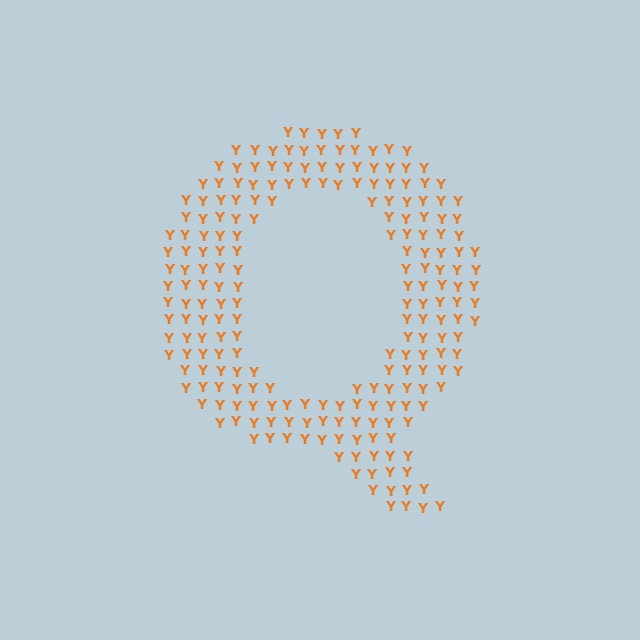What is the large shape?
The large shape is the letter Q.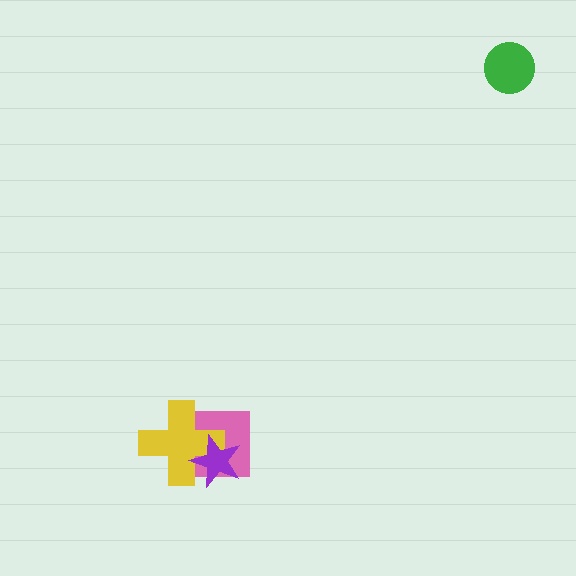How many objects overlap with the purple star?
2 objects overlap with the purple star.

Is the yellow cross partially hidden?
Yes, it is partially covered by another shape.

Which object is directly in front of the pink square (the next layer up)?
The yellow cross is directly in front of the pink square.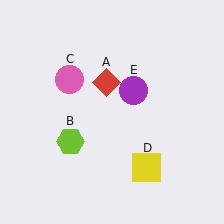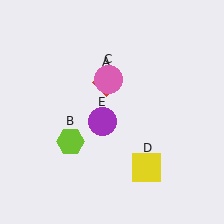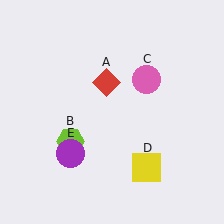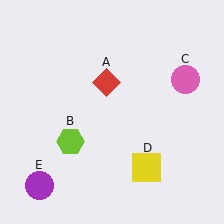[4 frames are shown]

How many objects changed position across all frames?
2 objects changed position: pink circle (object C), purple circle (object E).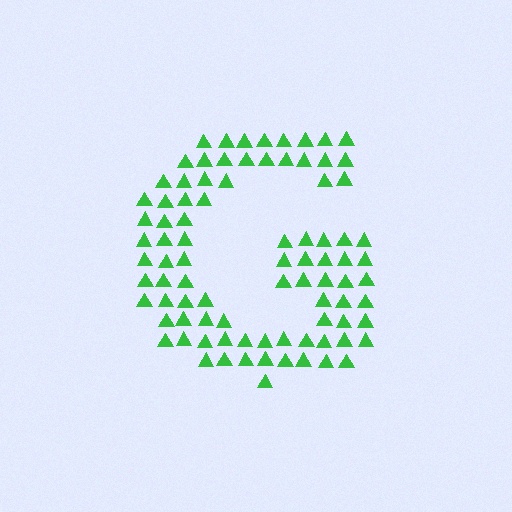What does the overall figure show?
The overall figure shows the letter G.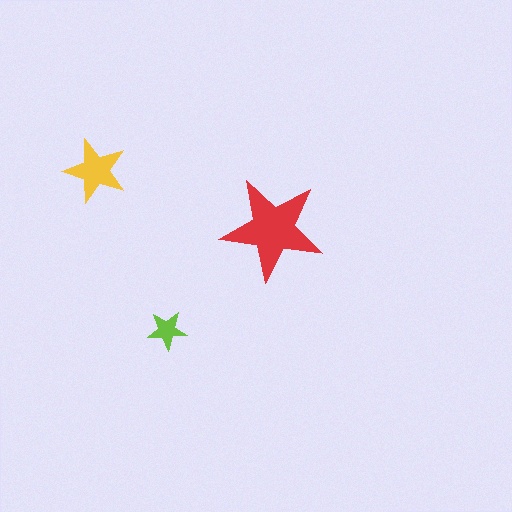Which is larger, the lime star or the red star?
The red one.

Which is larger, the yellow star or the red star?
The red one.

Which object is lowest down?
The lime star is bottommost.